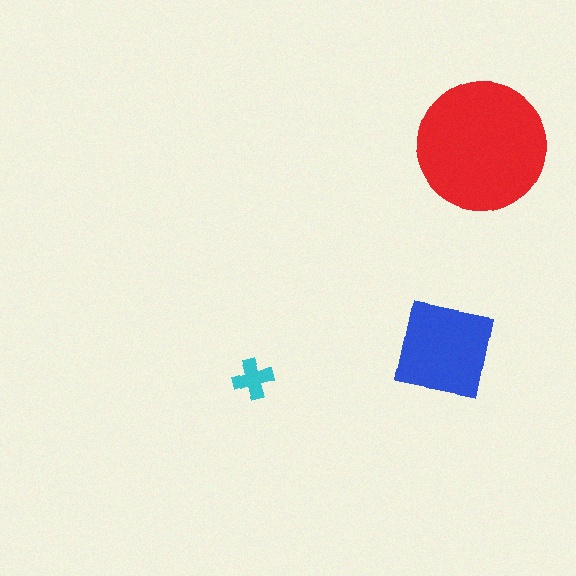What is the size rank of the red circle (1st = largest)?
1st.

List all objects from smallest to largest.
The cyan cross, the blue square, the red circle.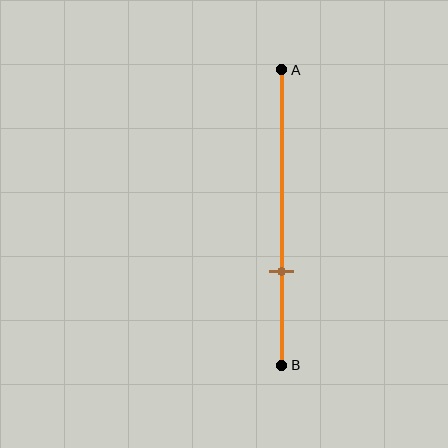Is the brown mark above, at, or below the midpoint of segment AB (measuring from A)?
The brown mark is below the midpoint of segment AB.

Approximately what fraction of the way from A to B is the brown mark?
The brown mark is approximately 70% of the way from A to B.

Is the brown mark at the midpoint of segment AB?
No, the mark is at about 70% from A, not at the 50% midpoint.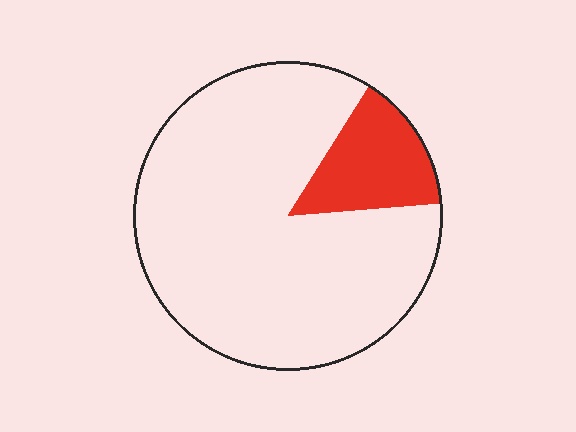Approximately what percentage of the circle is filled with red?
Approximately 15%.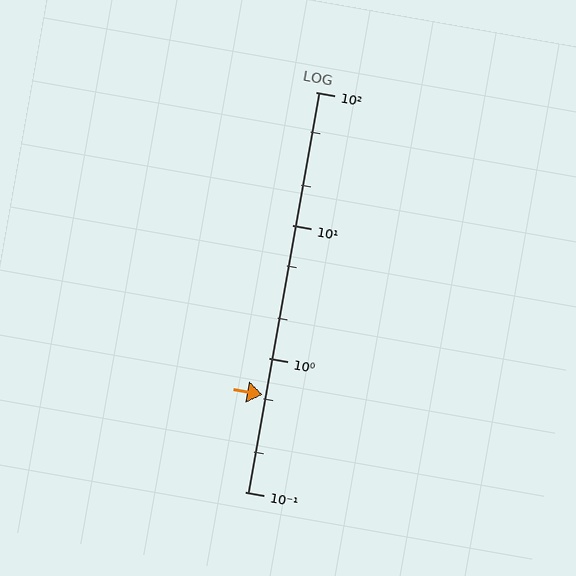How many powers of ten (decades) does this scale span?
The scale spans 3 decades, from 0.1 to 100.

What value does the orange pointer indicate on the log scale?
The pointer indicates approximately 0.53.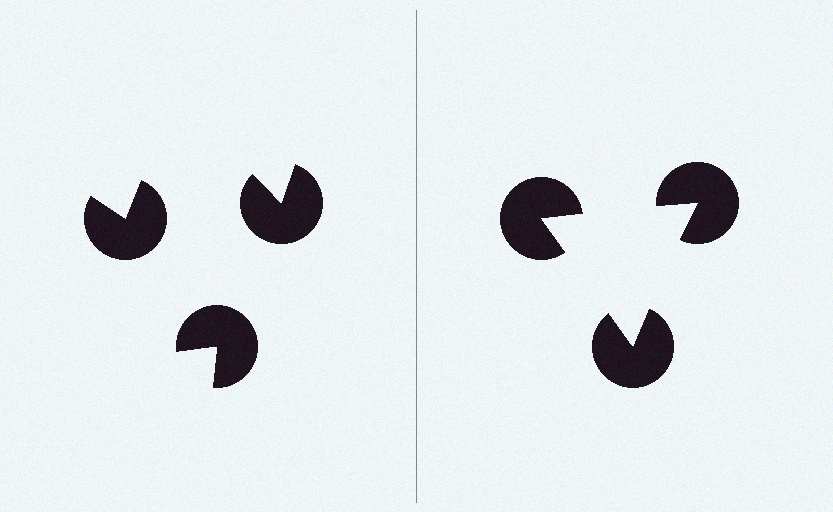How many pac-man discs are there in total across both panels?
6 — 3 on each side.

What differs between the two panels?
The pac-man discs are positioned identically on both sides; only the wedge orientations differ. On the right they align to a triangle; on the left they are misaligned.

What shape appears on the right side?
An illusory triangle.